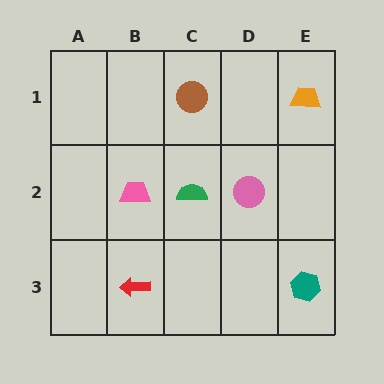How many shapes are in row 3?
2 shapes.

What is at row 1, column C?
A brown circle.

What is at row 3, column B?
A red arrow.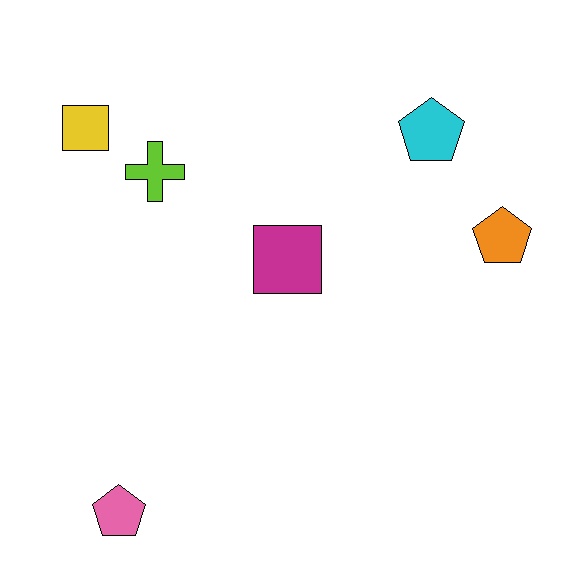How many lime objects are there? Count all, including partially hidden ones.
There is 1 lime object.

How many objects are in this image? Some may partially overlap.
There are 6 objects.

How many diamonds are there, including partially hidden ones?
There are no diamonds.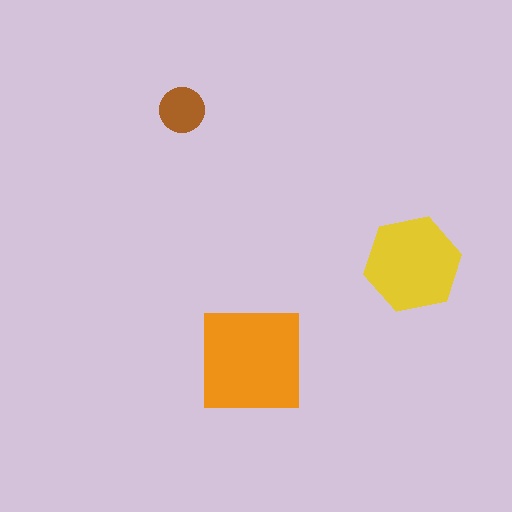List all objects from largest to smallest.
The orange square, the yellow hexagon, the brown circle.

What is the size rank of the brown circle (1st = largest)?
3rd.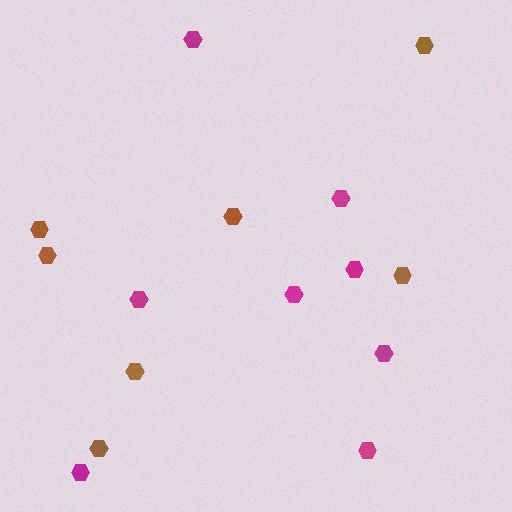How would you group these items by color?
There are 2 groups: one group of brown hexagons (7) and one group of magenta hexagons (8).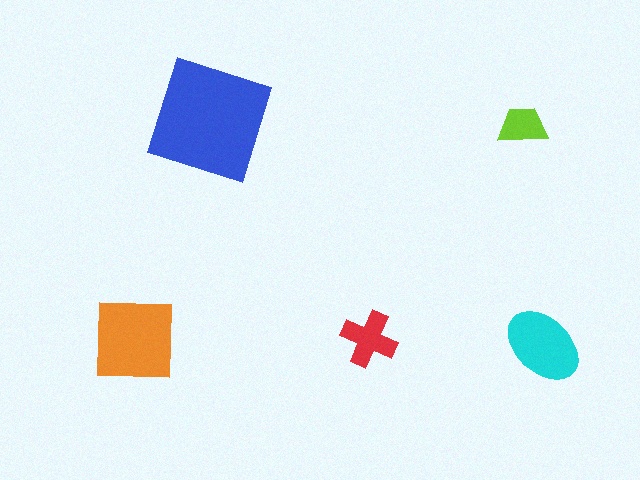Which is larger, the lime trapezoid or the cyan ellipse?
The cyan ellipse.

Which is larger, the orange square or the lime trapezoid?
The orange square.